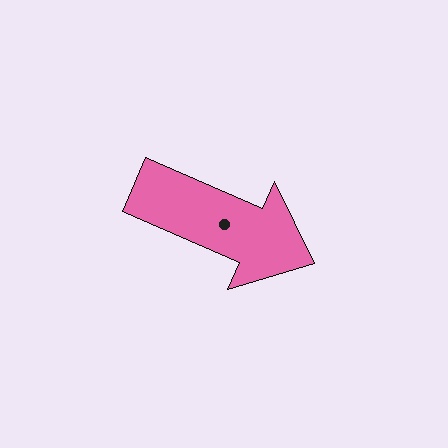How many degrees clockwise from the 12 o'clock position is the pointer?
Approximately 114 degrees.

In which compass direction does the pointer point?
Southeast.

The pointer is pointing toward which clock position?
Roughly 4 o'clock.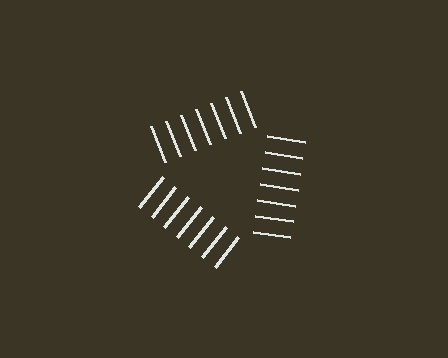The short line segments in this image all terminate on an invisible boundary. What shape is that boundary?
An illusory triangle — the line segments terminate on its edges but no continuous stroke is drawn.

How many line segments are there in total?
21 — 7 along each of the 3 edges.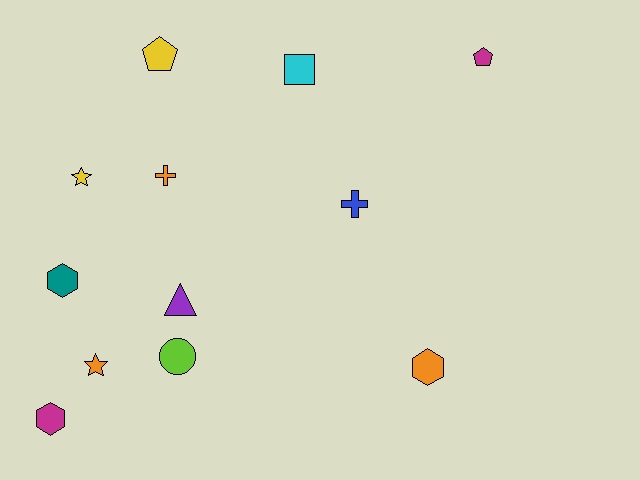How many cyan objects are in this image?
There is 1 cyan object.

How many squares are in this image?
There is 1 square.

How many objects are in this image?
There are 12 objects.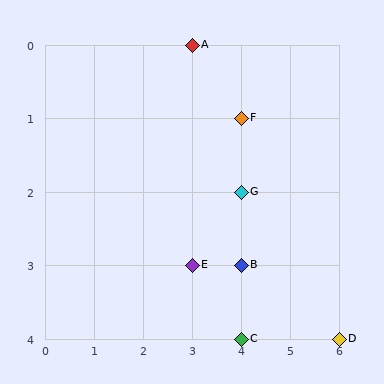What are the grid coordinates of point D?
Point D is at grid coordinates (6, 4).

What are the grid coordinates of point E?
Point E is at grid coordinates (3, 3).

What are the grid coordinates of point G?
Point G is at grid coordinates (4, 2).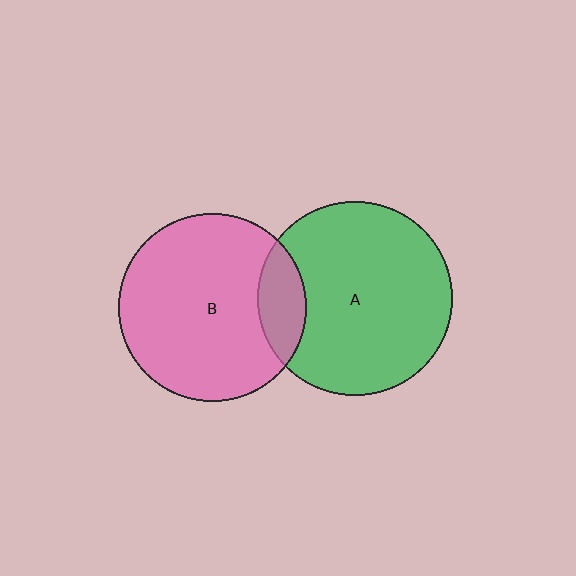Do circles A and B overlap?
Yes.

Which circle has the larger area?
Circle A (green).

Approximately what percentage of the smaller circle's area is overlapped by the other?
Approximately 15%.